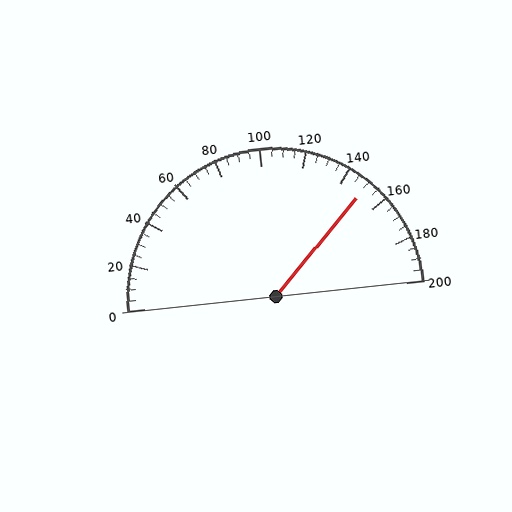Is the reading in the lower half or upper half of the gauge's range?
The reading is in the upper half of the range (0 to 200).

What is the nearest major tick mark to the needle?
The nearest major tick mark is 160.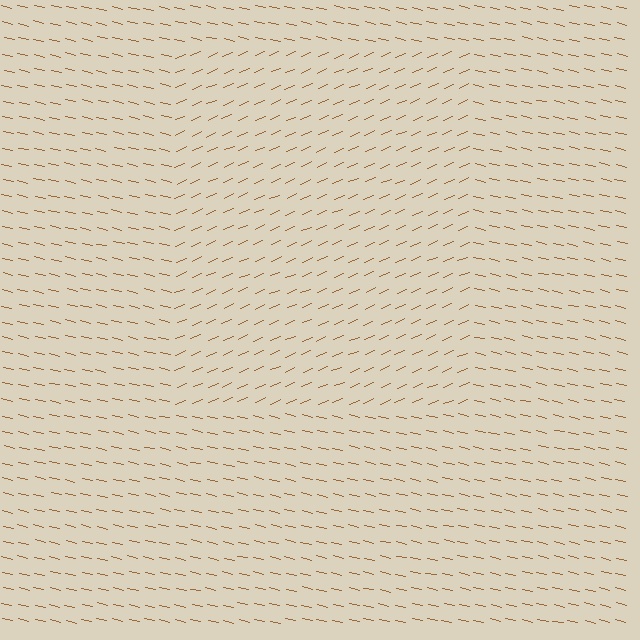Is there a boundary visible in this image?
Yes, there is a texture boundary formed by a change in line orientation.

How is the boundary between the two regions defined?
The boundary is defined purely by a change in line orientation (approximately 36 degrees difference). All lines are the same color and thickness.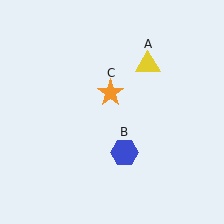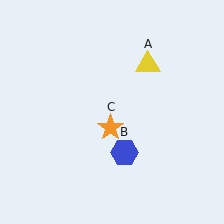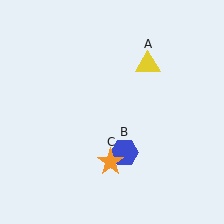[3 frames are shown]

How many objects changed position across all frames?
1 object changed position: orange star (object C).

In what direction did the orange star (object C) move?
The orange star (object C) moved down.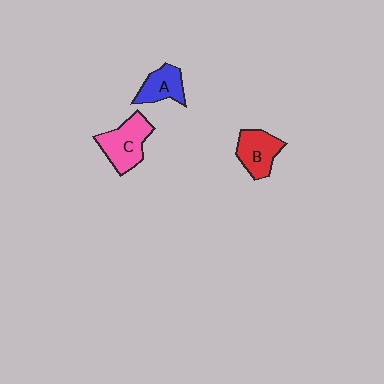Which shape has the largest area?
Shape C (pink).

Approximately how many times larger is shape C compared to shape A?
Approximately 1.4 times.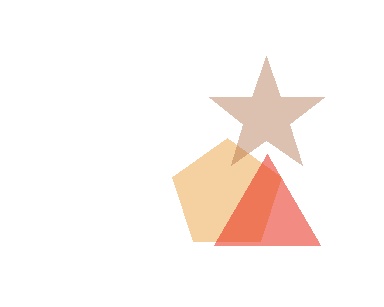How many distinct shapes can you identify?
There are 3 distinct shapes: an orange pentagon, a red triangle, a brown star.